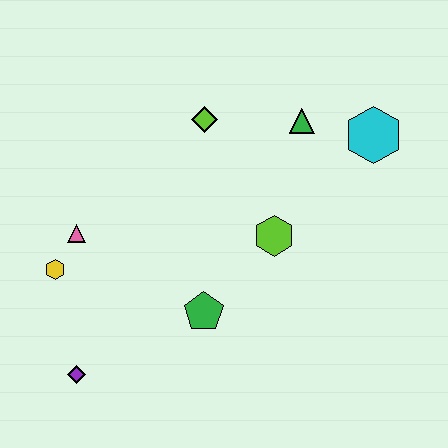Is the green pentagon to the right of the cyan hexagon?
No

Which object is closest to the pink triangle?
The yellow hexagon is closest to the pink triangle.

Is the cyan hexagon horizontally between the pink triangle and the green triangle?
No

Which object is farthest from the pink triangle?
The cyan hexagon is farthest from the pink triangle.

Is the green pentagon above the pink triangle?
No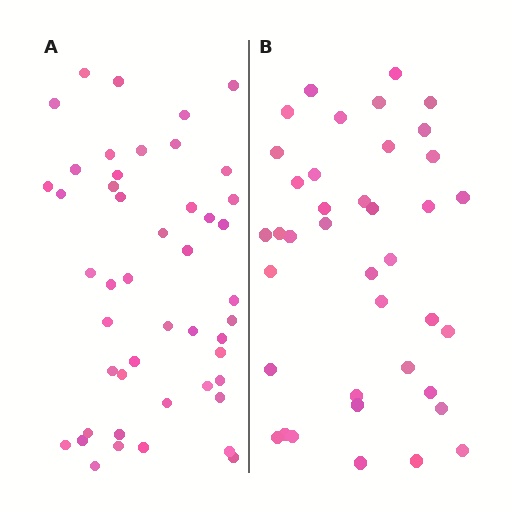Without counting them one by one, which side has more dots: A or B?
Region A (the left region) has more dots.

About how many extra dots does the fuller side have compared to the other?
Region A has roughly 8 or so more dots than region B.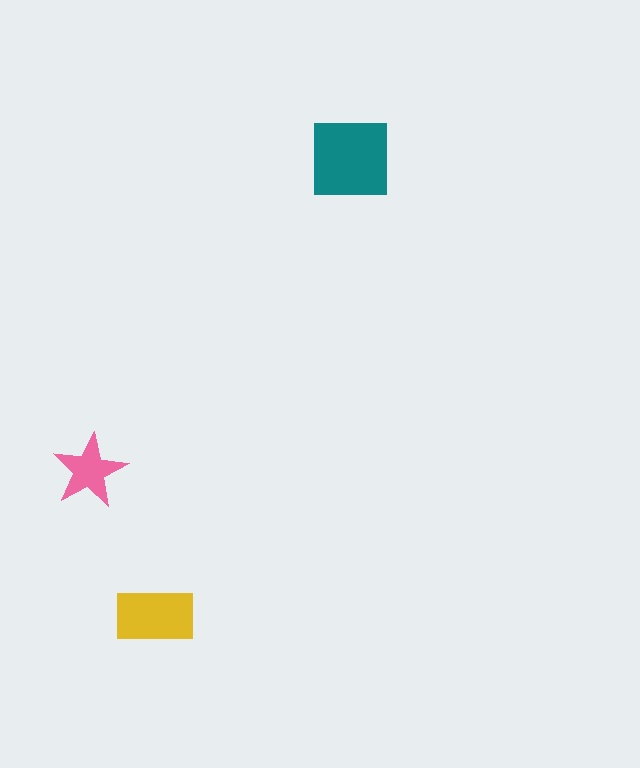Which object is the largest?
The teal square.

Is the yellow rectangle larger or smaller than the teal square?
Smaller.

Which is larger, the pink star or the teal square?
The teal square.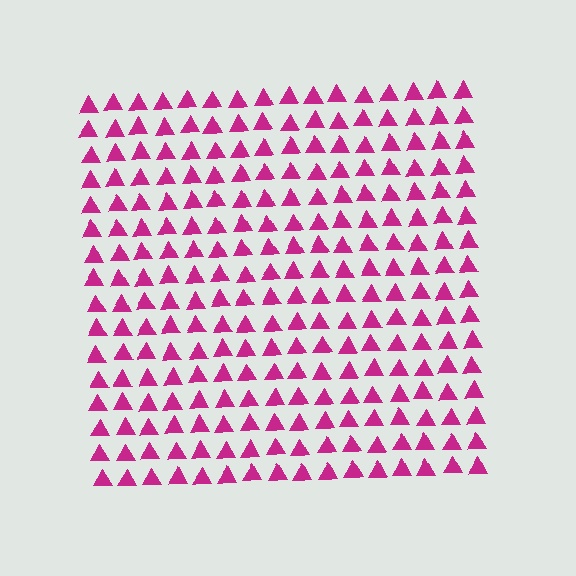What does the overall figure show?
The overall figure shows a square.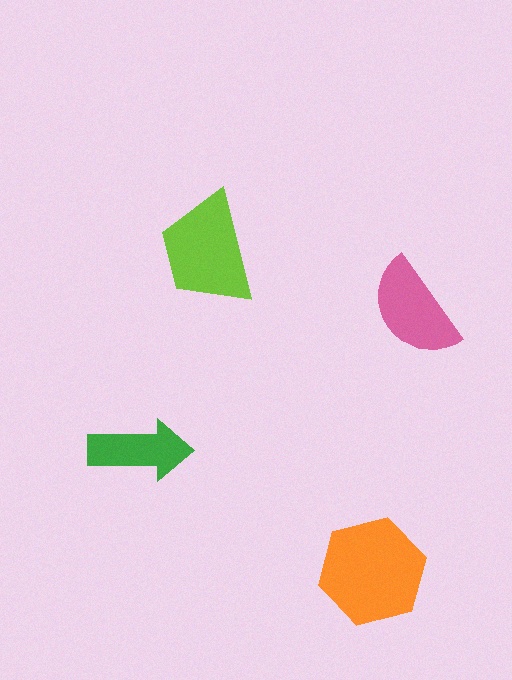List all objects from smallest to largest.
The green arrow, the pink semicircle, the lime trapezoid, the orange hexagon.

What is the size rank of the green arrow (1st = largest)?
4th.